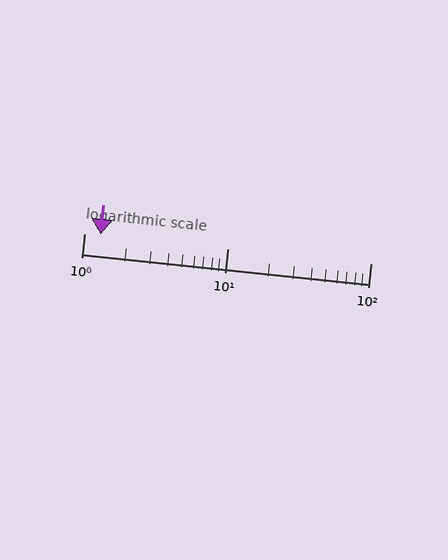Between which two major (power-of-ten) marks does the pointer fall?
The pointer is between 1 and 10.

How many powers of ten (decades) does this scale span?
The scale spans 2 decades, from 1 to 100.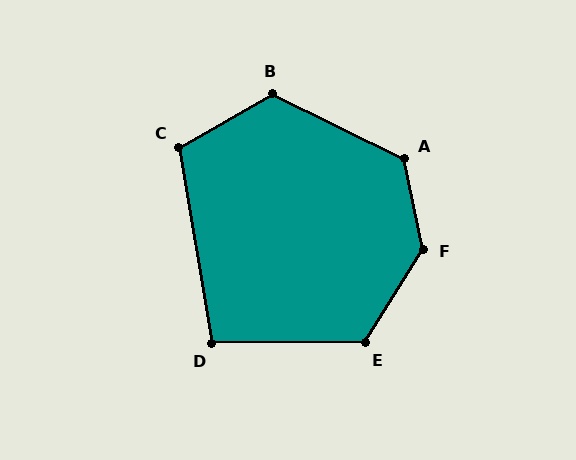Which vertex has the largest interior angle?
F, at approximately 137 degrees.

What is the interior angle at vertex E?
Approximately 122 degrees (obtuse).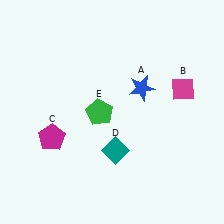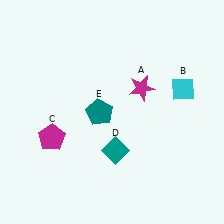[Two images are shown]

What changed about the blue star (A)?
In Image 1, A is blue. In Image 2, it changed to magenta.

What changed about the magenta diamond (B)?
In Image 1, B is magenta. In Image 2, it changed to cyan.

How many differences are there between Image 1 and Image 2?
There are 3 differences between the two images.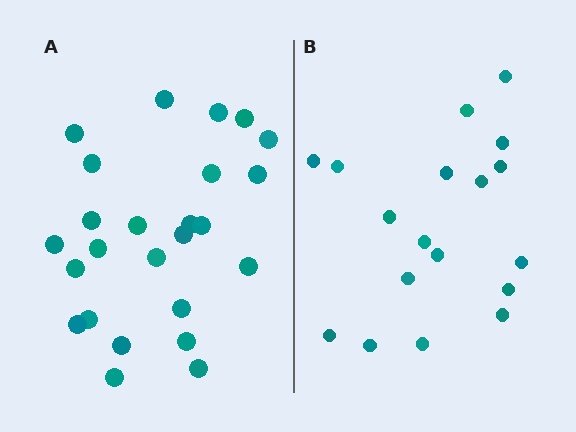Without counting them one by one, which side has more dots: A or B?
Region A (the left region) has more dots.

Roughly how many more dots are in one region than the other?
Region A has roughly 8 or so more dots than region B.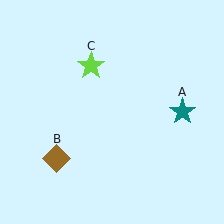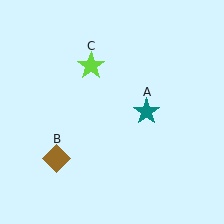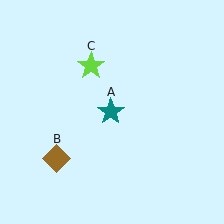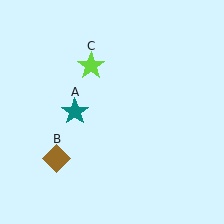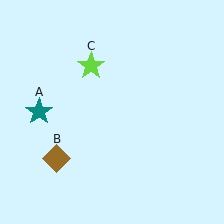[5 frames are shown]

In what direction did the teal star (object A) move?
The teal star (object A) moved left.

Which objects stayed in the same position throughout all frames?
Brown diamond (object B) and lime star (object C) remained stationary.